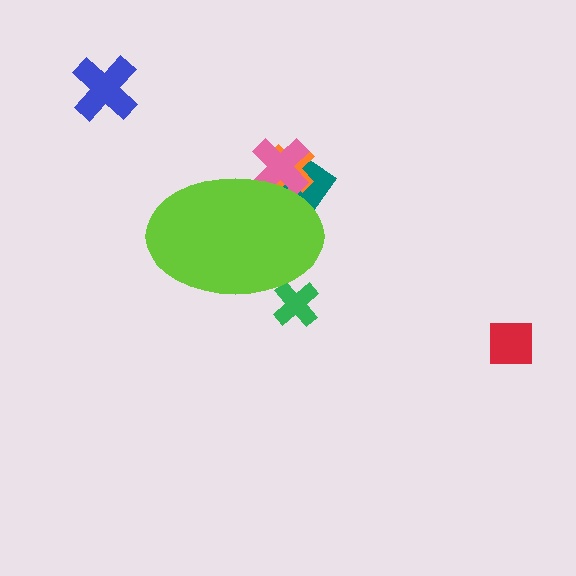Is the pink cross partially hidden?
Yes, the pink cross is partially hidden behind the lime ellipse.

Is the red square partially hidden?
No, the red square is fully visible.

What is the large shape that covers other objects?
A lime ellipse.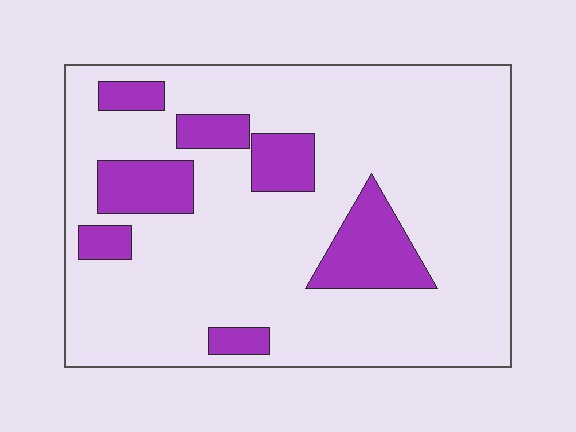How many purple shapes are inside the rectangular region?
7.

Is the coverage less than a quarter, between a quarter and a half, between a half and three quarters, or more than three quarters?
Less than a quarter.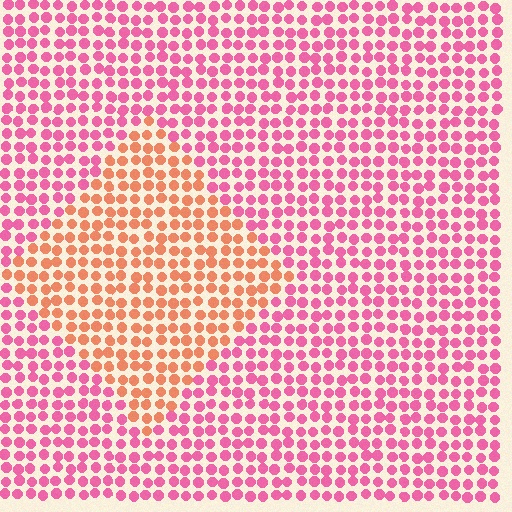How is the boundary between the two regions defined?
The boundary is defined purely by a slight shift in hue (about 44 degrees). Spacing, size, and orientation are identical on both sides.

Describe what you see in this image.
The image is filled with small pink elements in a uniform arrangement. A diamond-shaped region is visible where the elements are tinted to a slightly different hue, forming a subtle color boundary.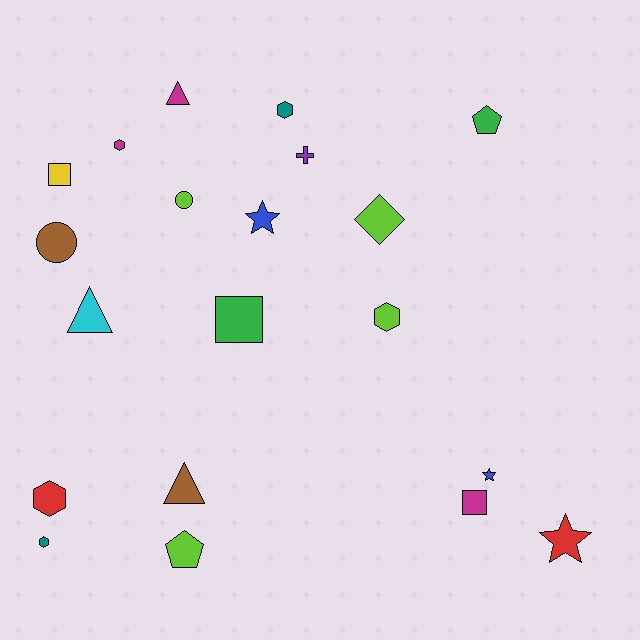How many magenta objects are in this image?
There are 3 magenta objects.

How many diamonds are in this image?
There is 1 diamond.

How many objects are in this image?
There are 20 objects.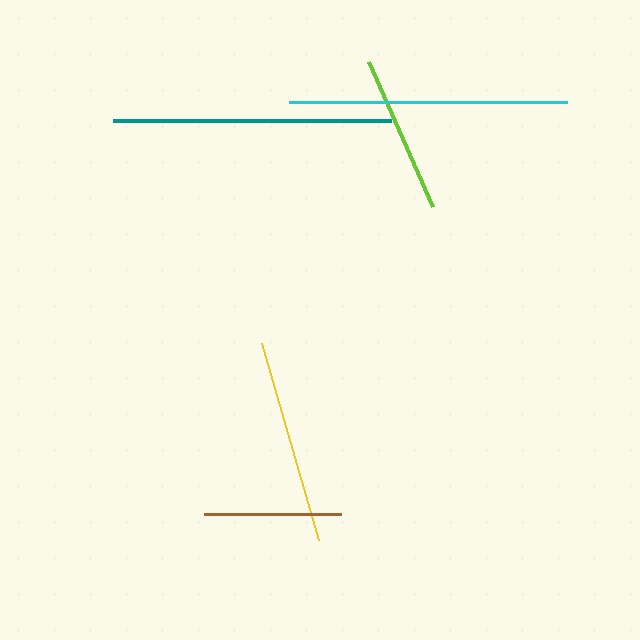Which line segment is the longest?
The teal line is the longest at approximately 278 pixels.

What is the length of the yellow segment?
The yellow segment is approximately 205 pixels long.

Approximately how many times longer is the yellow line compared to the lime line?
The yellow line is approximately 1.3 times the length of the lime line.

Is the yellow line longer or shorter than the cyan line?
The cyan line is longer than the yellow line.